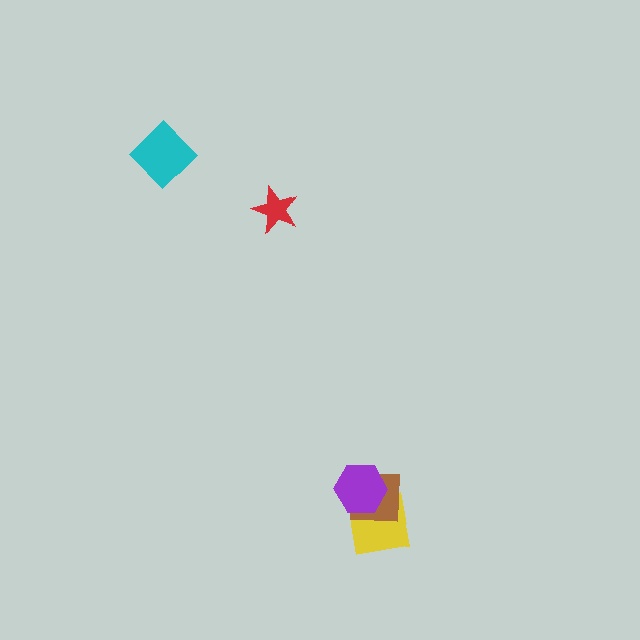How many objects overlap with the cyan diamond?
0 objects overlap with the cyan diamond.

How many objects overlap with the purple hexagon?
2 objects overlap with the purple hexagon.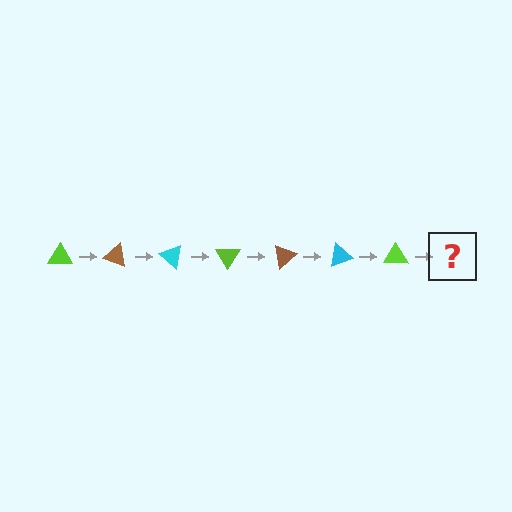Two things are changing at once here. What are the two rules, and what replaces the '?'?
The two rules are that it rotates 20 degrees each step and the color cycles through lime, brown, and cyan. The '?' should be a brown triangle, rotated 140 degrees from the start.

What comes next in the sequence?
The next element should be a brown triangle, rotated 140 degrees from the start.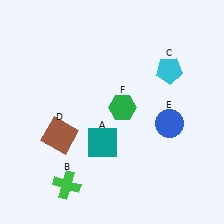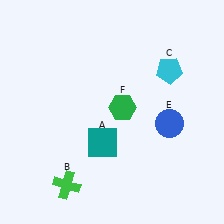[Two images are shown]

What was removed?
The brown square (D) was removed in Image 2.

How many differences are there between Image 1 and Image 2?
There is 1 difference between the two images.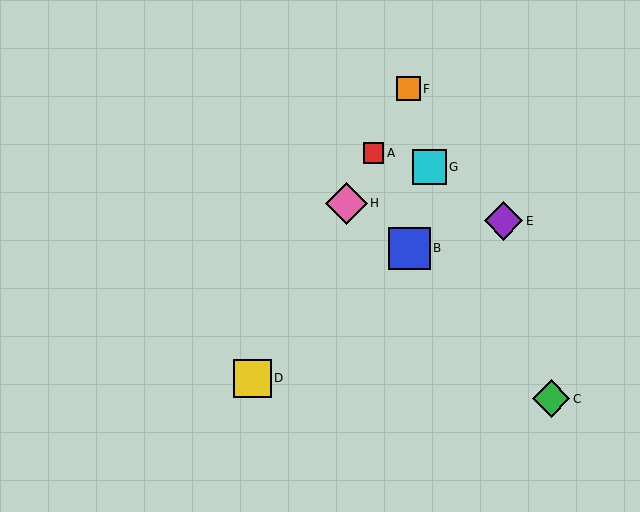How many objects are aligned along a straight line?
4 objects (A, D, F, H) are aligned along a straight line.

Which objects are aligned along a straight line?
Objects A, D, F, H are aligned along a straight line.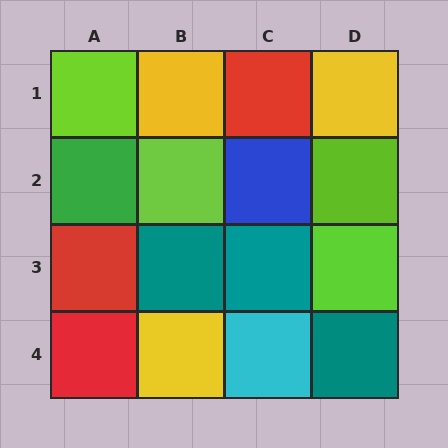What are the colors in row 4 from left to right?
Red, yellow, cyan, teal.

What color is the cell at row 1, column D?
Yellow.